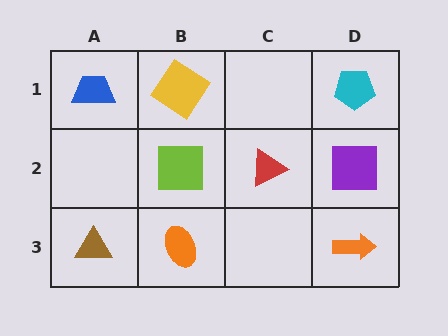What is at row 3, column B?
An orange ellipse.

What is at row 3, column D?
An orange arrow.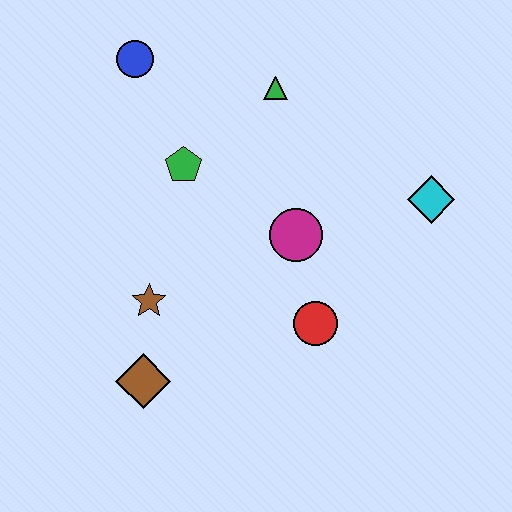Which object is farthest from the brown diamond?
The cyan diamond is farthest from the brown diamond.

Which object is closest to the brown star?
The brown diamond is closest to the brown star.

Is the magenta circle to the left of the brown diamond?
No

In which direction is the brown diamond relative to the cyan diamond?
The brown diamond is to the left of the cyan diamond.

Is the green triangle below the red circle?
No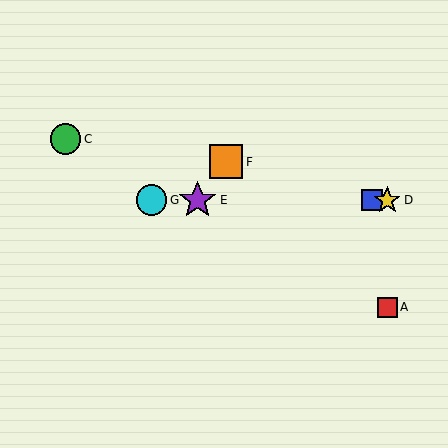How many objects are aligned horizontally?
4 objects (B, D, E, G) are aligned horizontally.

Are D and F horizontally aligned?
No, D is at y≈200 and F is at y≈162.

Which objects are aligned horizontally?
Objects B, D, E, G are aligned horizontally.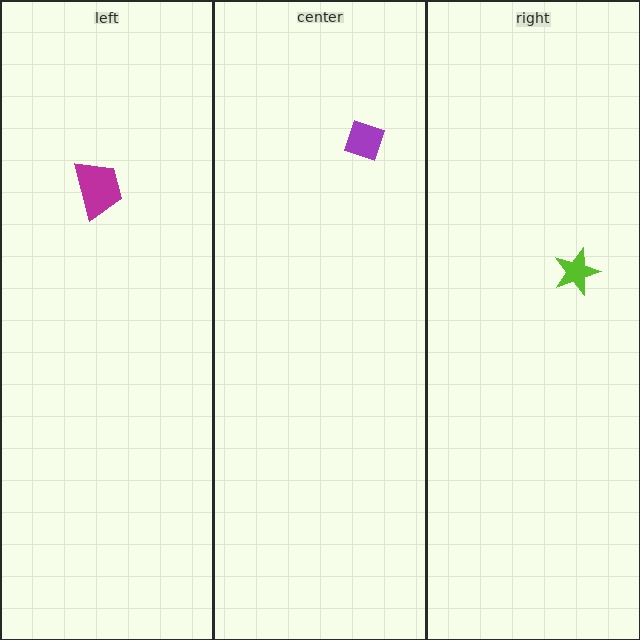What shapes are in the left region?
The magenta trapezoid.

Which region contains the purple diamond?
The center region.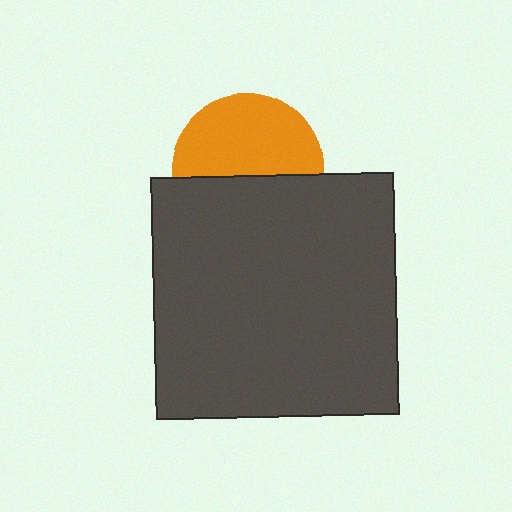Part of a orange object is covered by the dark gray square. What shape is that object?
It is a circle.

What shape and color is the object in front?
The object in front is a dark gray square.